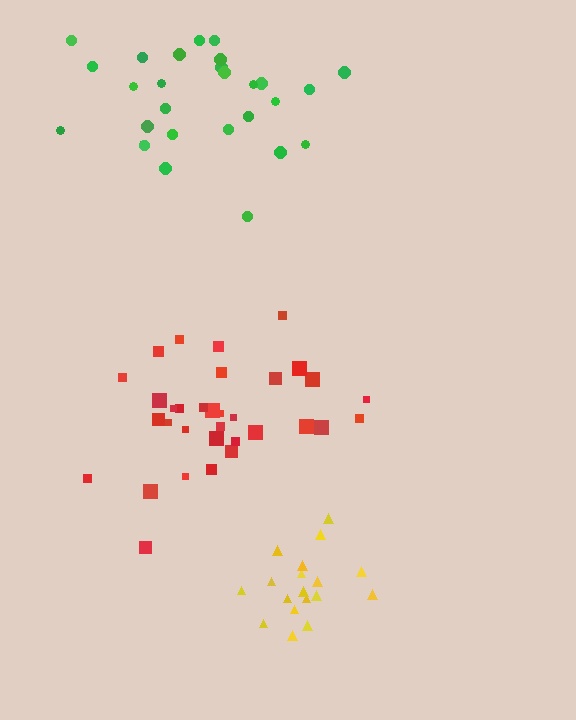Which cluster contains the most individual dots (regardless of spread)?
Red (33).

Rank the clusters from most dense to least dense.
yellow, red, green.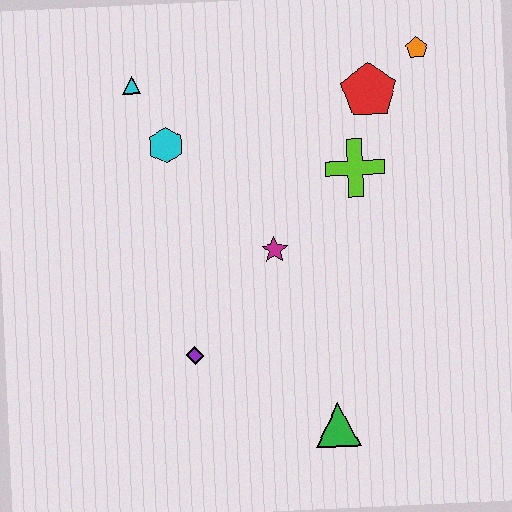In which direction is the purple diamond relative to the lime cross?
The purple diamond is below the lime cross.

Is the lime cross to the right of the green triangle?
Yes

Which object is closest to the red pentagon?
The orange pentagon is closest to the red pentagon.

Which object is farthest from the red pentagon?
The green triangle is farthest from the red pentagon.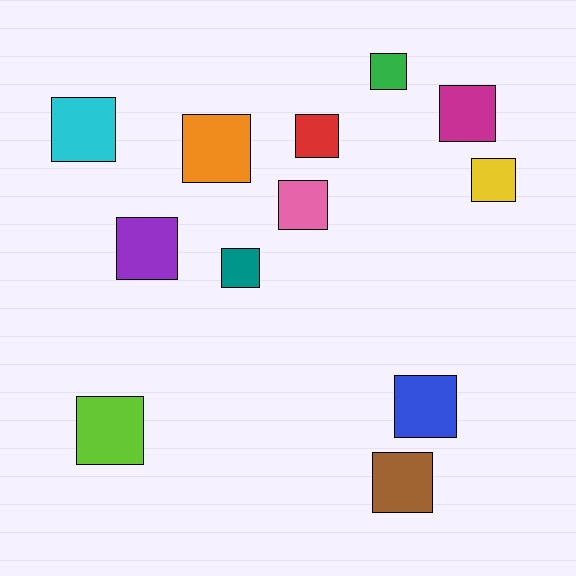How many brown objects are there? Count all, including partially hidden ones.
There is 1 brown object.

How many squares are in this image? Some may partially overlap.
There are 12 squares.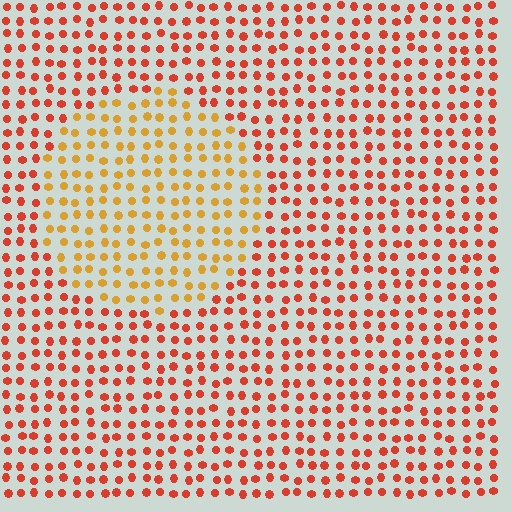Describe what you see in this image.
The image is filled with small red elements in a uniform arrangement. A circle-shaped region is visible where the elements are tinted to a slightly different hue, forming a subtle color boundary.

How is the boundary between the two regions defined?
The boundary is defined purely by a slight shift in hue (about 35 degrees). Spacing, size, and orientation are identical on both sides.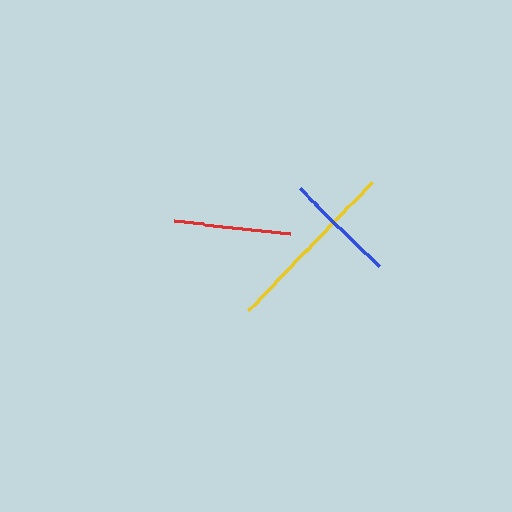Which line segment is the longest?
The yellow line is the longest at approximately 178 pixels.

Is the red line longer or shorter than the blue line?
The red line is longer than the blue line.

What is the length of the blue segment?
The blue segment is approximately 111 pixels long.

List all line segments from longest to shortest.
From longest to shortest: yellow, red, blue.